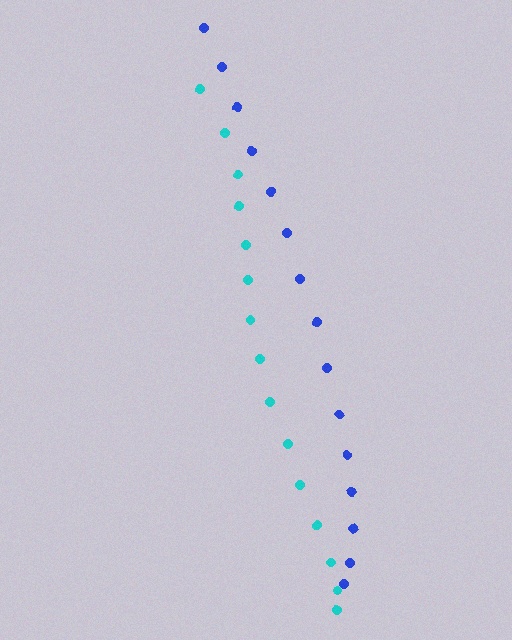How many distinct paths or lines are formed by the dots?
There are 2 distinct paths.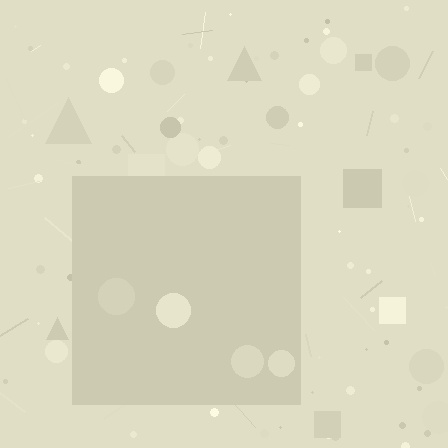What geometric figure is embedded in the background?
A square is embedded in the background.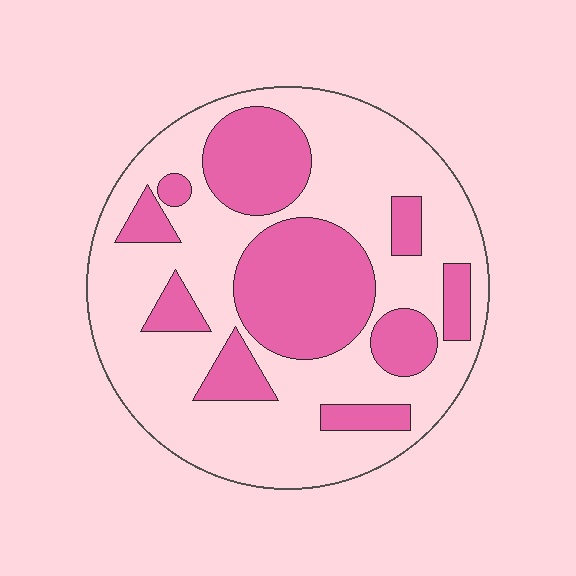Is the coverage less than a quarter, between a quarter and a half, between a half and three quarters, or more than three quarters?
Between a quarter and a half.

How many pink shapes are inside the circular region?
10.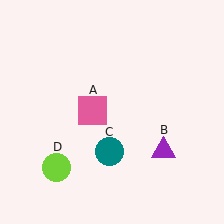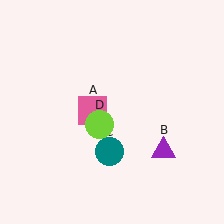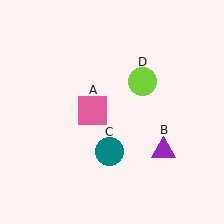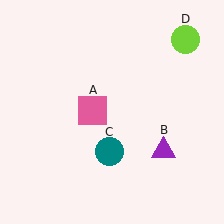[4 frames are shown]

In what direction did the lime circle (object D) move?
The lime circle (object D) moved up and to the right.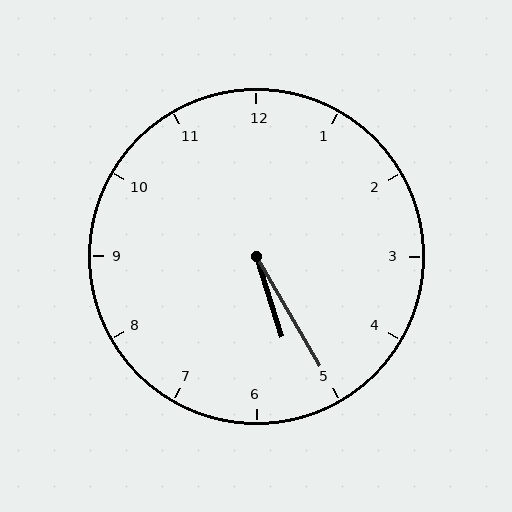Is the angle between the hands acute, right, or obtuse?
It is acute.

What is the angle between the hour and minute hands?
Approximately 12 degrees.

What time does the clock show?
5:25.